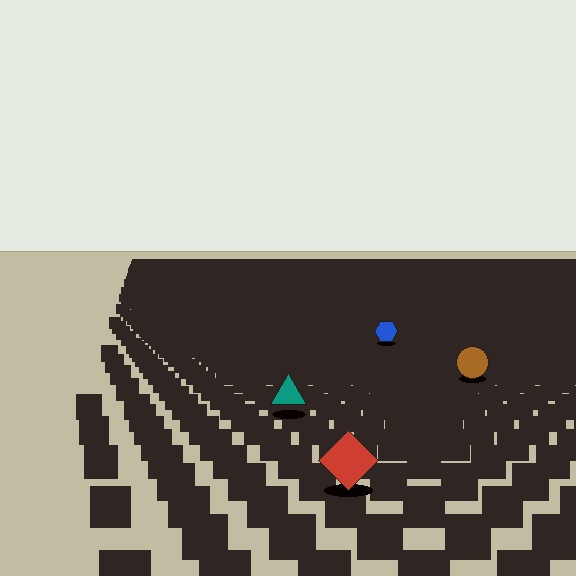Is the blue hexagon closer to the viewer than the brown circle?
No. The brown circle is closer — you can tell from the texture gradient: the ground texture is coarser near it.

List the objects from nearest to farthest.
From nearest to farthest: the red diamond, the teal triangle, the brown circle, the blue hexagon.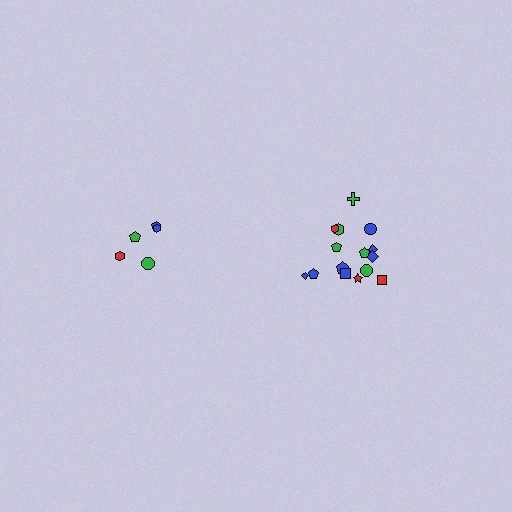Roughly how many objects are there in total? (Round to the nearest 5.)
Roughly 20 objects in total.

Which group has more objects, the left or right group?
The right group.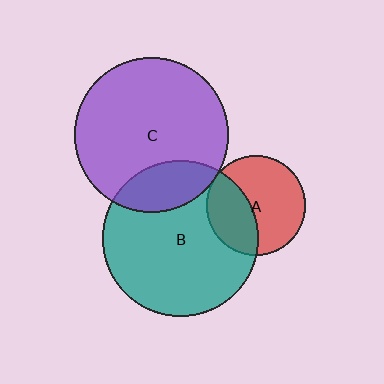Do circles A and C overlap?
Yes.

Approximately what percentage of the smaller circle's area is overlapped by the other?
Approximately 5%.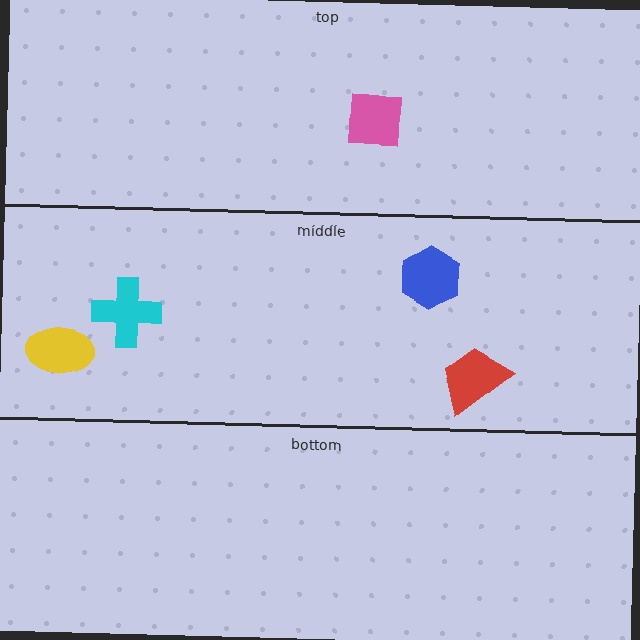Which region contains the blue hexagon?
The middle region.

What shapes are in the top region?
The pink square.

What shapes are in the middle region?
The red trapezoid, the yellow ellipse, the blue hexagon, the cyan cross.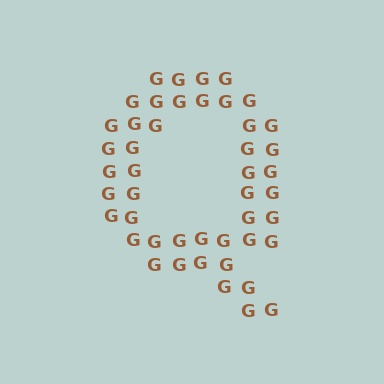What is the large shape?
The large shape is the letter Q.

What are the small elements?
The small elements are letter G's.